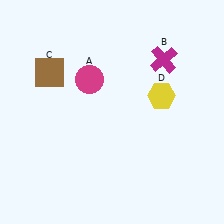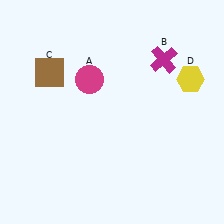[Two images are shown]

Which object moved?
The yellow hexagon (D) moved right.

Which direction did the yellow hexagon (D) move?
The yellow hexagon (D) moved right.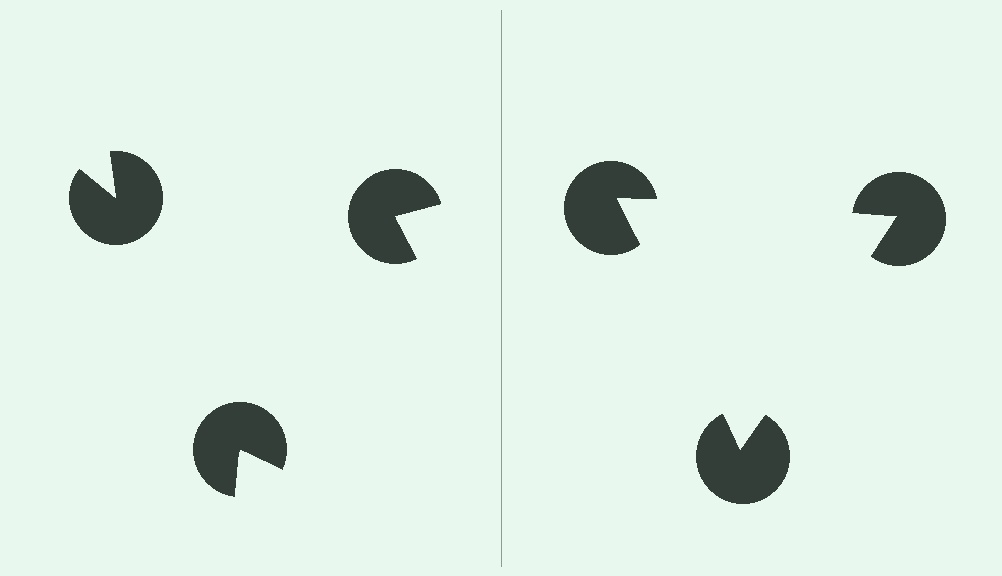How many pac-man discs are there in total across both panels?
6 — 3 on each side.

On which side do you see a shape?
An illusory triangle appears on the right side. On the left side the wedge cuts are rotated, so no coherent shape forms.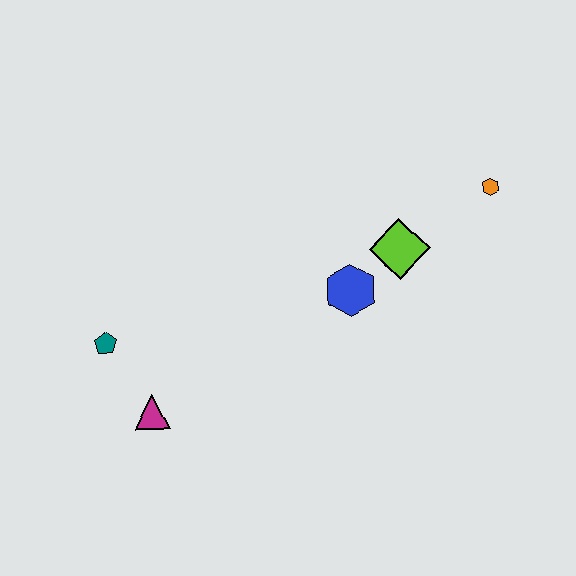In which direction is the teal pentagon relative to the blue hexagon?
The teal pentagon is to the left of the blue hexagon.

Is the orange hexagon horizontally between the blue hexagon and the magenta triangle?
No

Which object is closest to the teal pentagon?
The magenta triangle is closest to the teal pentagon.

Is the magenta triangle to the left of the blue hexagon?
Yes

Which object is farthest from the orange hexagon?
The teal pentagon is farthest from the orange hexagon.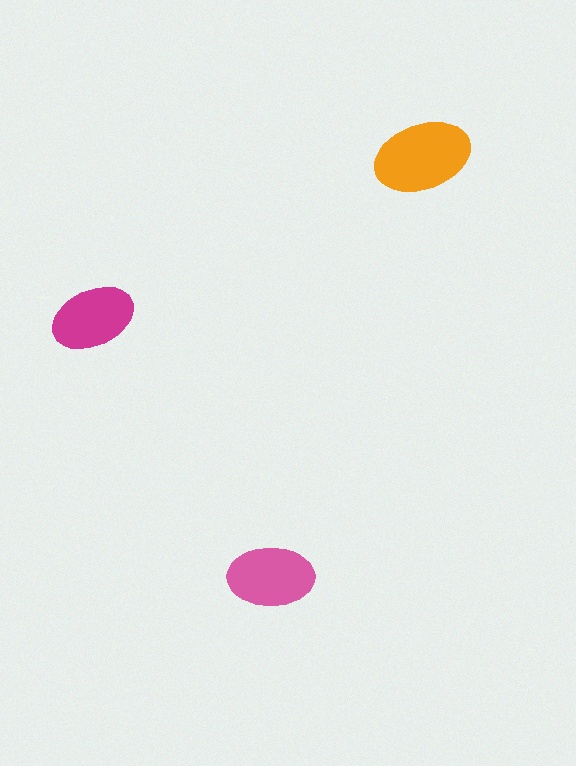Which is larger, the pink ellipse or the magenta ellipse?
The pink one.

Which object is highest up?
The orange ellipse is topmost.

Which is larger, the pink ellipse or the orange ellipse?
The orange one.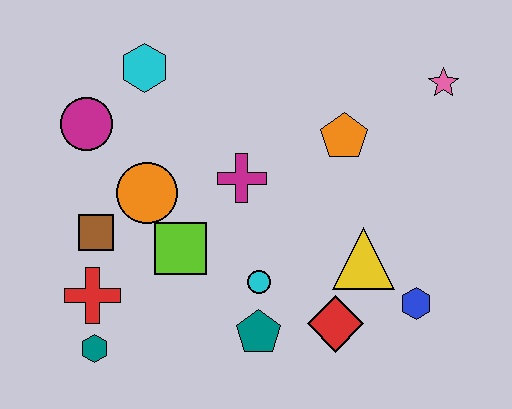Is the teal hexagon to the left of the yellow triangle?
Yes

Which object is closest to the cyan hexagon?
The magenta circle is closest to the cyan hexagon.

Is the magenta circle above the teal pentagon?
Yes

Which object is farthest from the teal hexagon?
The pink star is farthest from the teal hexagon.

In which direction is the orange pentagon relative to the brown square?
The orange pentagon is to the right of the brown square.